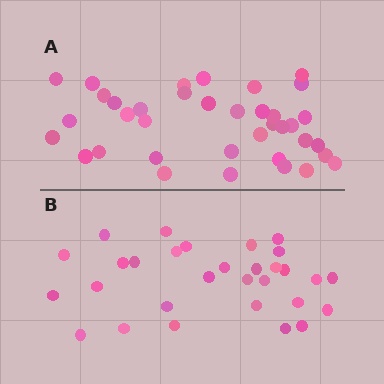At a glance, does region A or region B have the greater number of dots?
Region A (the top region) has more dots.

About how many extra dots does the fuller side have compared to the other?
Region A has roughly 8 or so more dots than region B.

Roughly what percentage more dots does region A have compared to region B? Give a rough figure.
About 25% more.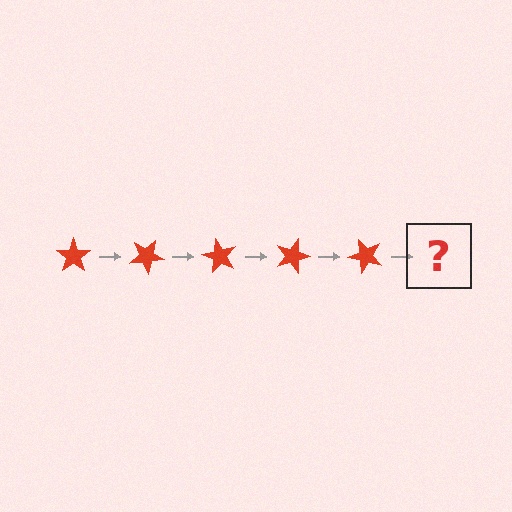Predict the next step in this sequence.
The next step is a red star rotated 150 degrees.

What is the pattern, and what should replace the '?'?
The pattern is that the star rotates 30 degrees each step. The '?' should be a red star rotated 150 degrees.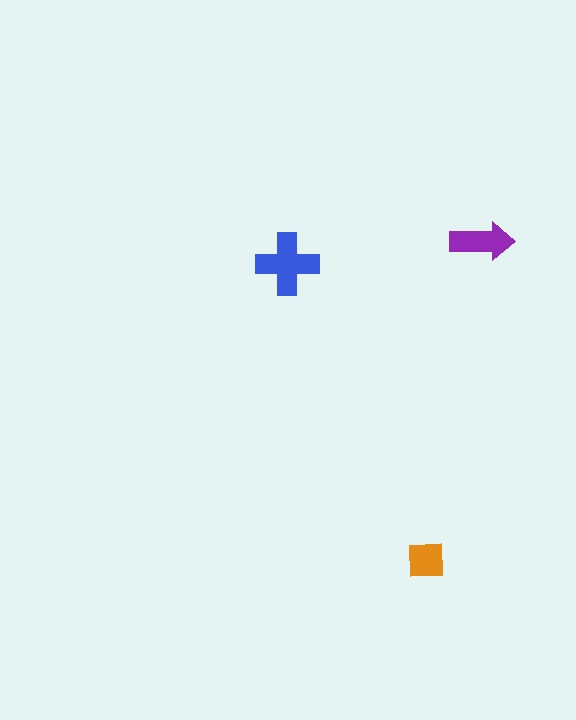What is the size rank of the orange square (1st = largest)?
3rd.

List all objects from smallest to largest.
The orange square, the purple arrow, the blue cross.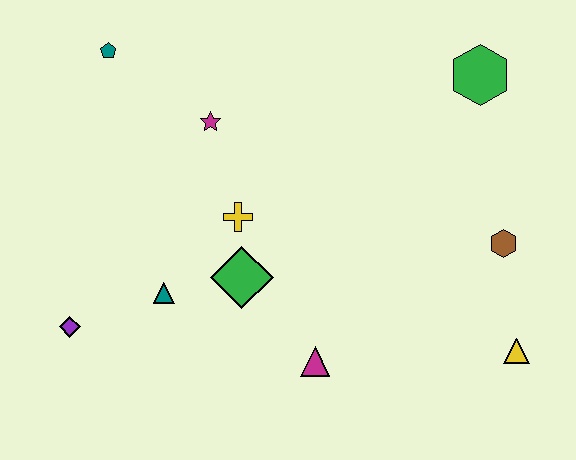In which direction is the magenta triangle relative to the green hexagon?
The magenta triangle is below the green hexagon.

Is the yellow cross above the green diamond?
Yes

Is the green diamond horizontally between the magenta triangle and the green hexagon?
No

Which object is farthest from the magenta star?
The yellow triangle is farthest from the magenta star.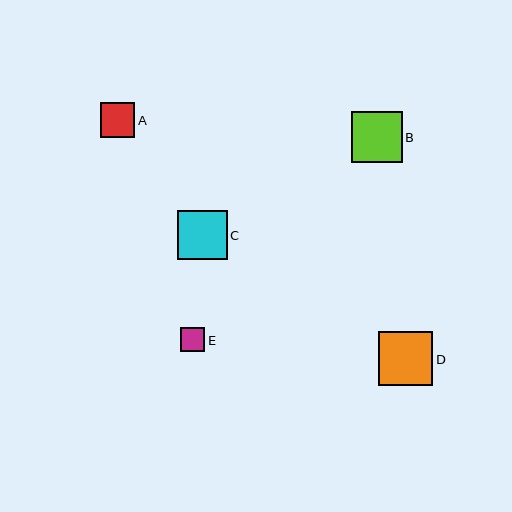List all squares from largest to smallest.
From largest to smallest: D, B, C, A, E.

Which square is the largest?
Square D is the largest with a size of approximately 54 pixels.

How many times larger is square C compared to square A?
Square C is approximately 1.4 times the size of square A.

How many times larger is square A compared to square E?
Square A is approximately 1.4 times the size of square E.